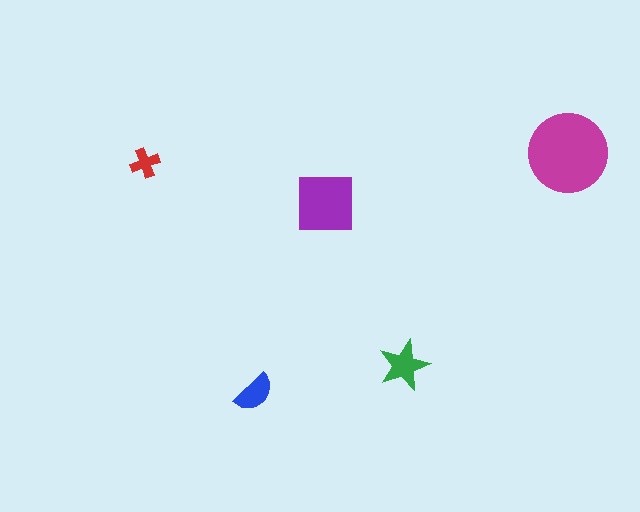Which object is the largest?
The magenta circle.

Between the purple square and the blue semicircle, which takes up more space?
The purple square.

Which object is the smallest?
The red cross.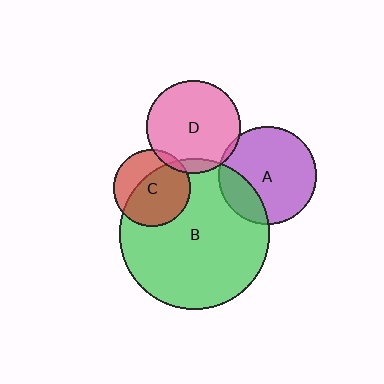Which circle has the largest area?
Circle B (green).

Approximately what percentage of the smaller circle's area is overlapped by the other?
Approximately 5%.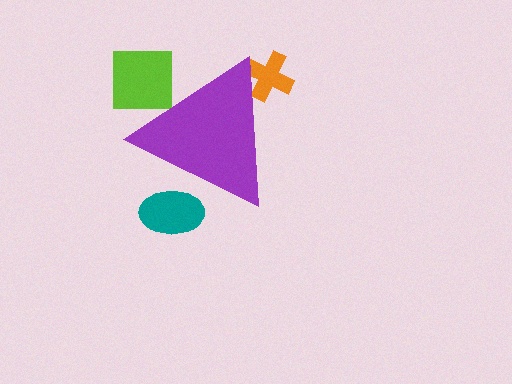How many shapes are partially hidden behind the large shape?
3 shapes are partially hidden.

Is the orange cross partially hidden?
Yes, the orange cross is partially hidden behind the purple triangle.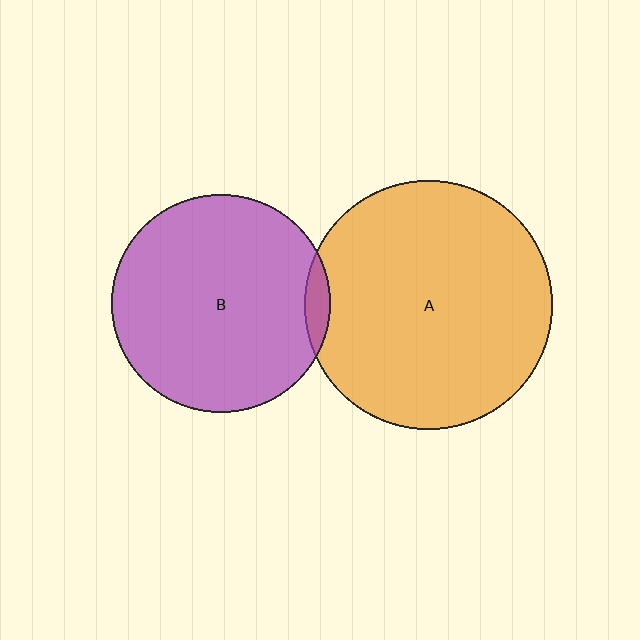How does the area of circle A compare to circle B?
Approximately 1.3 times.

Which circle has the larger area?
Circle A (orange).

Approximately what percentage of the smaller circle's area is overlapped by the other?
Approximately 5%.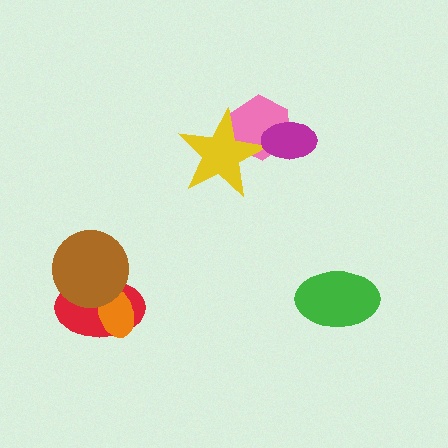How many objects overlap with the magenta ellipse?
1 object overlaps with the magenta ellipse.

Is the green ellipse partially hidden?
No, no other shape covers it.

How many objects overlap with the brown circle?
2 objects overlap with the brown circle.